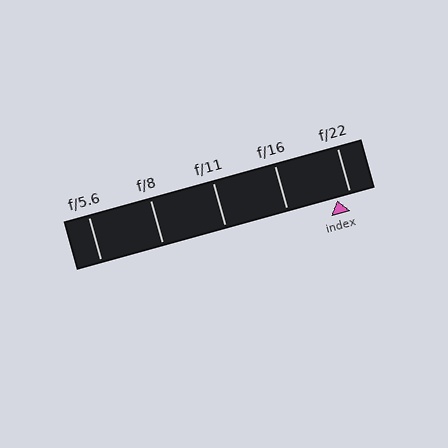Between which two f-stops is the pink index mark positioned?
The index mark is between f/16 and f/22.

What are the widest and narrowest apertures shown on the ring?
The widest aperture shown is f/5.6 and the narrowest is f/22.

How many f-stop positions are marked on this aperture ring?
There are 5 f-stop positions marked.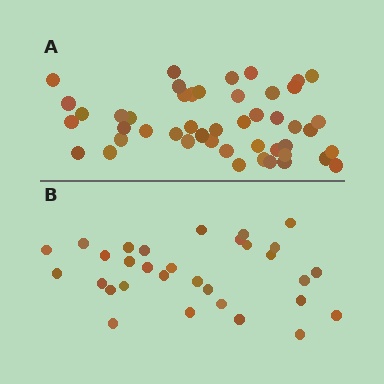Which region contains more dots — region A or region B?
Region A (the top region) has more dots.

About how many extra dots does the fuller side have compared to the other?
Region A has approximately 15 more dots than region B.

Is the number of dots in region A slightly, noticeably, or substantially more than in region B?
Region A has substantially more. The ratio is roughly 1.5 to 1.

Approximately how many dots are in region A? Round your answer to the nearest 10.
About 50 dots. (The exact count is 47, which rounds to 50.)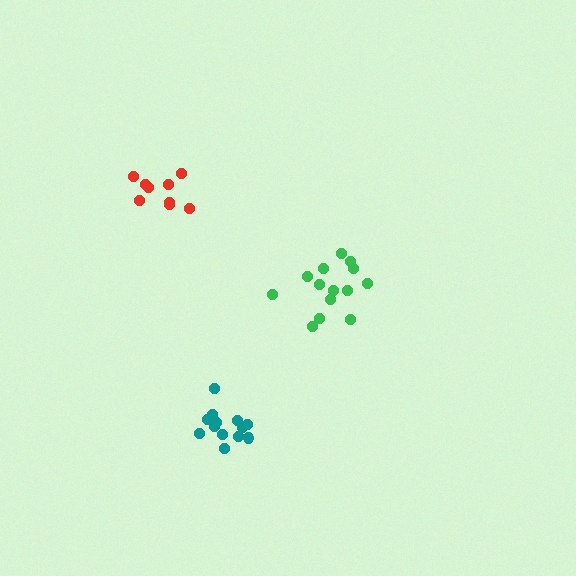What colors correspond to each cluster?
The clusters are colored: green, teal, red.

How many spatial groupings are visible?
There are 3 spatial groupings.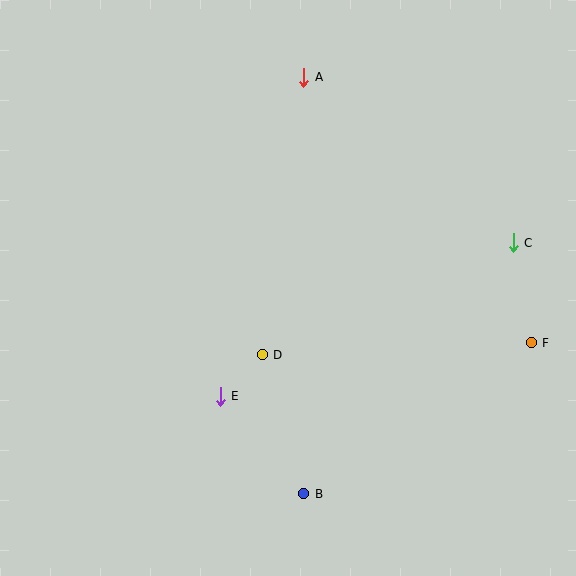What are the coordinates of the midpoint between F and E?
The midpoint between F and E is at (376, 369).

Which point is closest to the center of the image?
Point D at (262, 355) is closest to the center.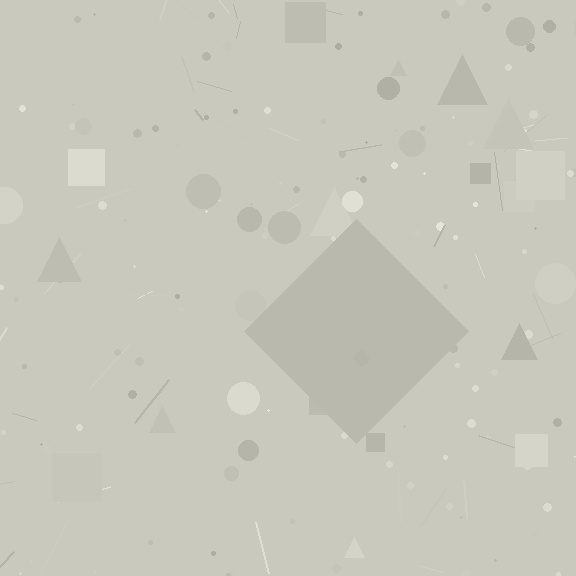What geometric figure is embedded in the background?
A diamond is embedded in the background.